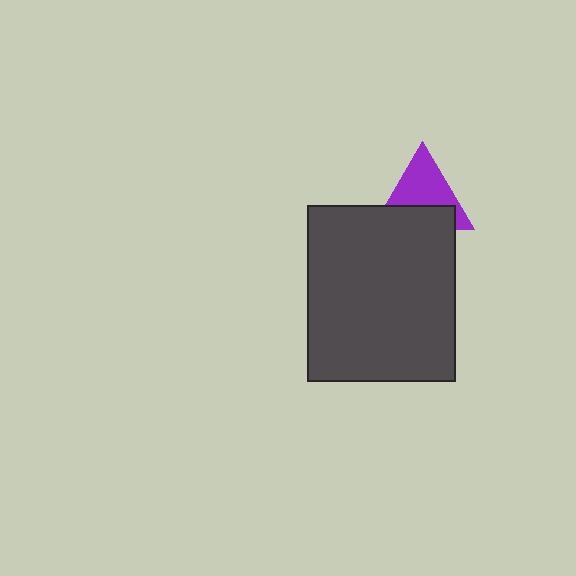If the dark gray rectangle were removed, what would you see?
You would see the complete purple triangle.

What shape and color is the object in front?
The object in front is a dark gray rectangle.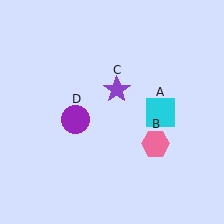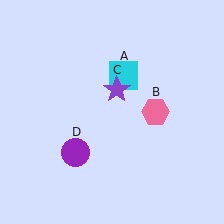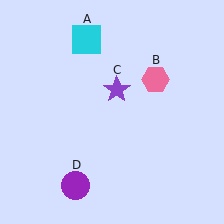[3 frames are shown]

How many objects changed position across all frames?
3 objects changed position: cyan square (object A), pink hexagon (object B), purple circle (object D).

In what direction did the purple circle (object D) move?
The purple circle (object D) moved down.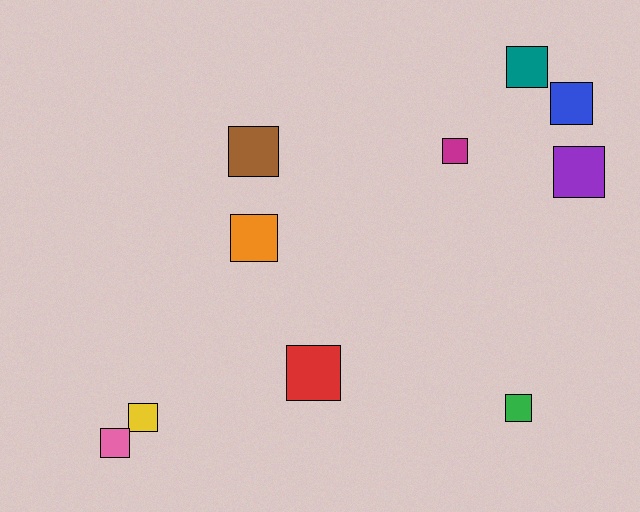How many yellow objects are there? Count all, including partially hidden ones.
There is 1 yellow object.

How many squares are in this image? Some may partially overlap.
There are 10 squares.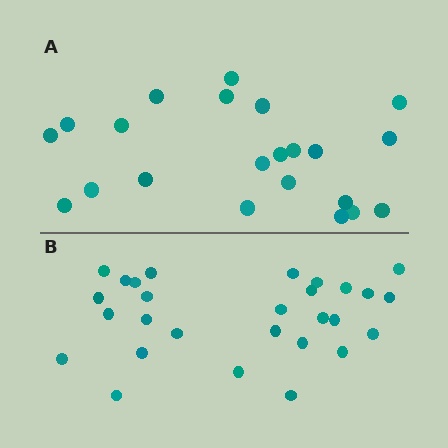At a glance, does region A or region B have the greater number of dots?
Region B (the bottom region) has more dots.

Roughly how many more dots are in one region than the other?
Region B has about 6 more dots than region A.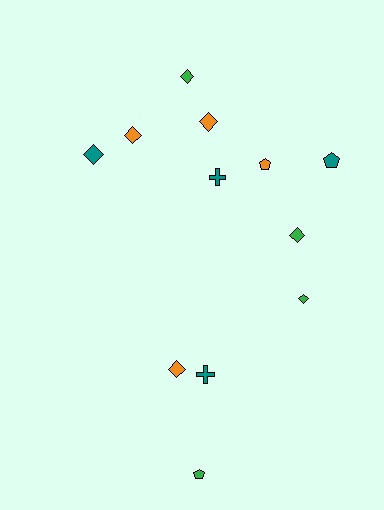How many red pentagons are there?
There are no red pentagons.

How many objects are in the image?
There are 12 objects.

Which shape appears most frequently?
Diamond, with 7 objects.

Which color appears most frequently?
Green, with 4 objects.